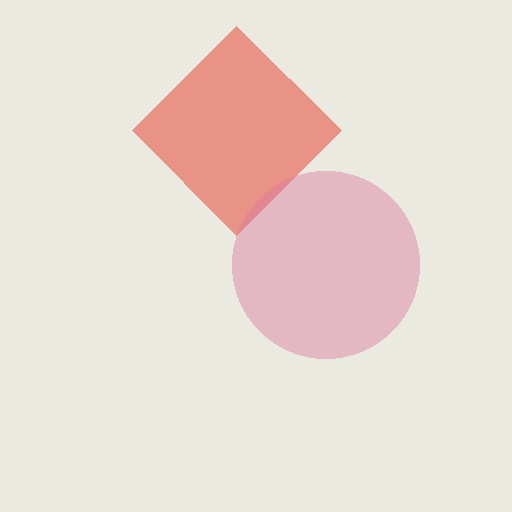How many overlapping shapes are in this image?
There are 2 overlapping shapes in the image.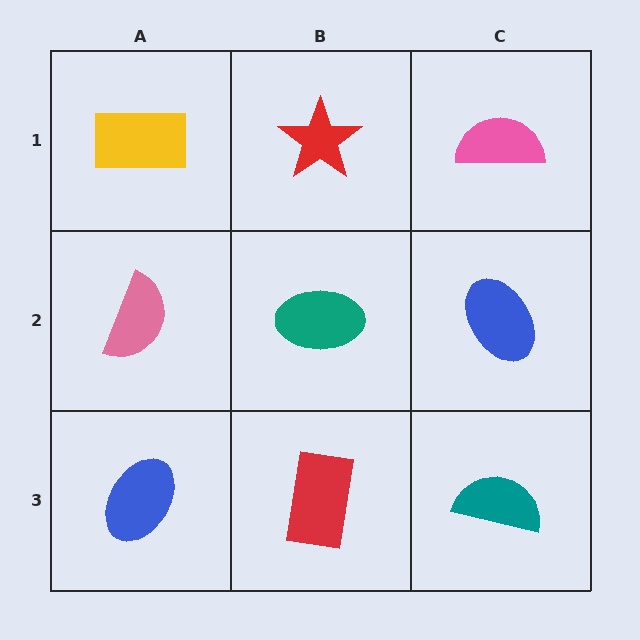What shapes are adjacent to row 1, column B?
A teal ellipse (row 2, column B), a yellow rectangle (row 1, column A), a pink semicircle (row 1, column C).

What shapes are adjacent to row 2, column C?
A pink semicircle (row 1, column C), a teal semicircle (row 3, column C), a teal ellipse (row 2, column B).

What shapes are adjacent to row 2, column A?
A yellow rectangle (row 1, column A), a blue ellipse (row 3, column A), a teal ellipse (row 2, column B).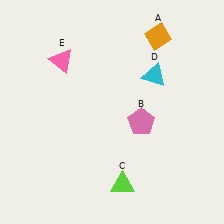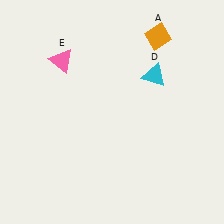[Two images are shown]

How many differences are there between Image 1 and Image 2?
There are 2 differences between the two images.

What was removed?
The lime triangle (C), the pink pentagon (B) were removed in Image 2.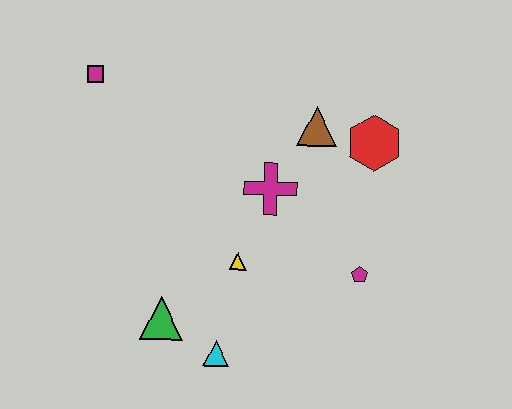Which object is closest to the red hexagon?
The brown triangle is closest to the red hexagon.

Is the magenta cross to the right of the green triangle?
Yes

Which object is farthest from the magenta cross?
The magenta square is farthest from the magenta cross.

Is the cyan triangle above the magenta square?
No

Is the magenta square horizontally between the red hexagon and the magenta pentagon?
No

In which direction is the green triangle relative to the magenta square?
The green triangle is below the magenta square.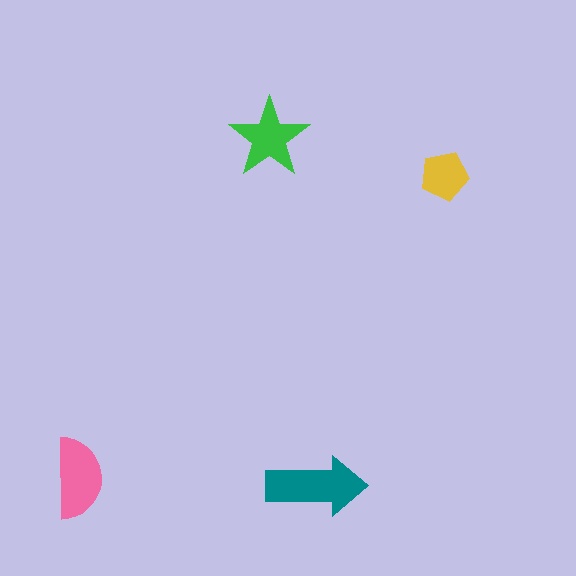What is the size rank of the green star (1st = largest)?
3rd.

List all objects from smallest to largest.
The yellow pentagon, the green star, the pink semicircle, the teal arrow.